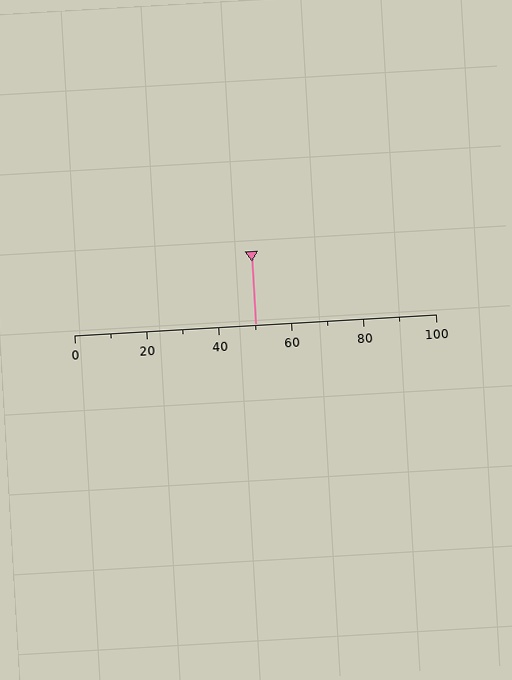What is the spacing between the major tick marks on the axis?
The major ticks are spaced 20 apart.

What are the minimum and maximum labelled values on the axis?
The axis runs from 0 to 100.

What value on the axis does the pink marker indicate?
The marker indicates approximately 50.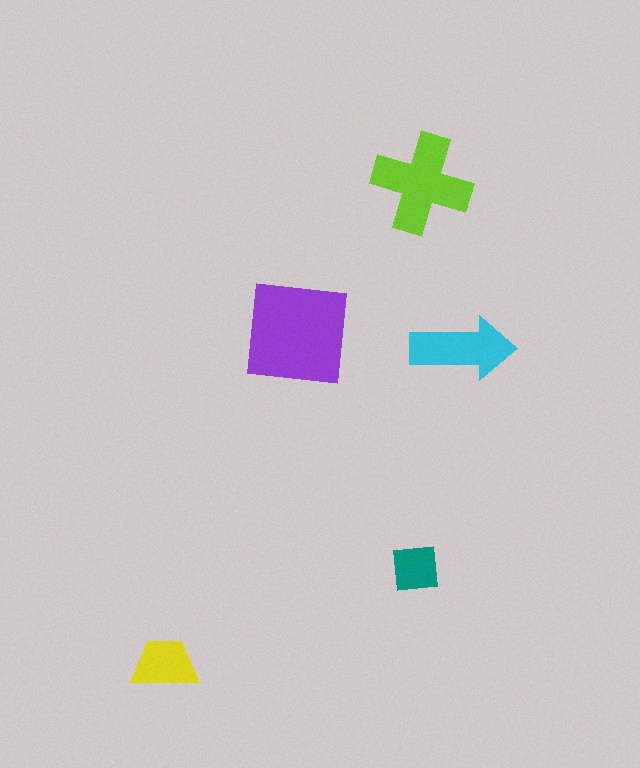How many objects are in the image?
There are 5 objects in the image.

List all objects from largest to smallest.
The purple square, the lime cross, the cyan arrow, the yellow trapezoid, the teal square.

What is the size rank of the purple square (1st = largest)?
1st.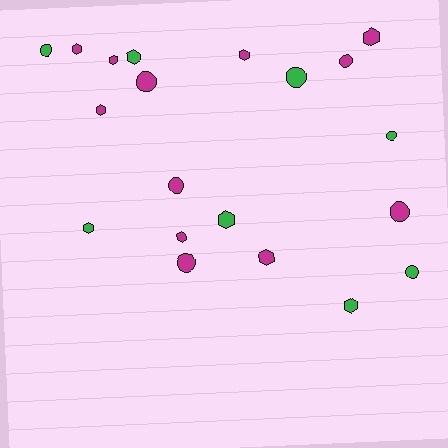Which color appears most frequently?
Magenta, with 12 objects.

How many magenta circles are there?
There are 5 magenta circles.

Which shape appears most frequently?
Hexagon, with 11 objects.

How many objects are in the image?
There are 20 objects.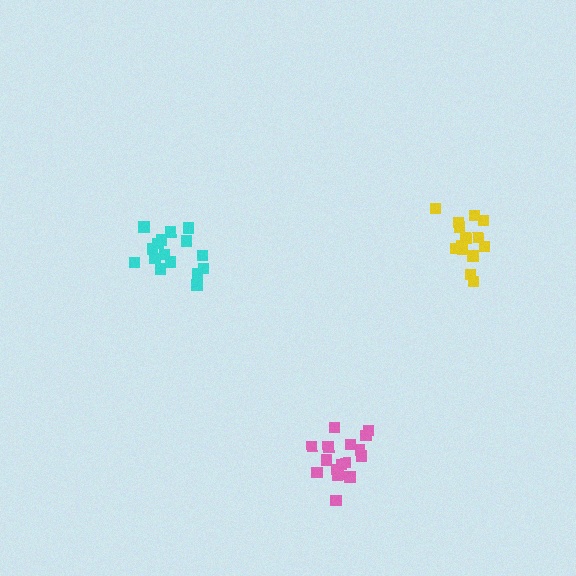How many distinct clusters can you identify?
There are 3 distinct clusters.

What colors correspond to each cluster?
The clusters are colored: yellow, cyan, pink.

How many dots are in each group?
Group 1: 14 dots, Group 2: 16 dots, Group 3: 16 dots (46 total).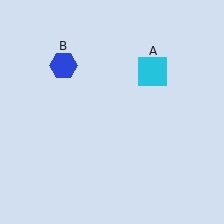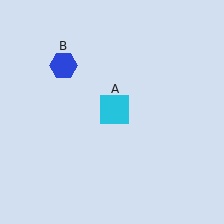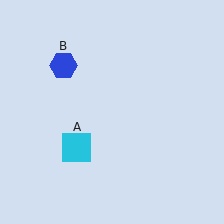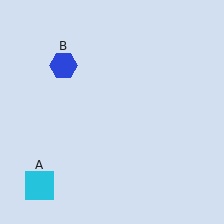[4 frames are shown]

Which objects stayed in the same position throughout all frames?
Blue hexagon (object B) remained stationary.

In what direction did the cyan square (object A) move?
The cyan square (object A) moved down and to the left.